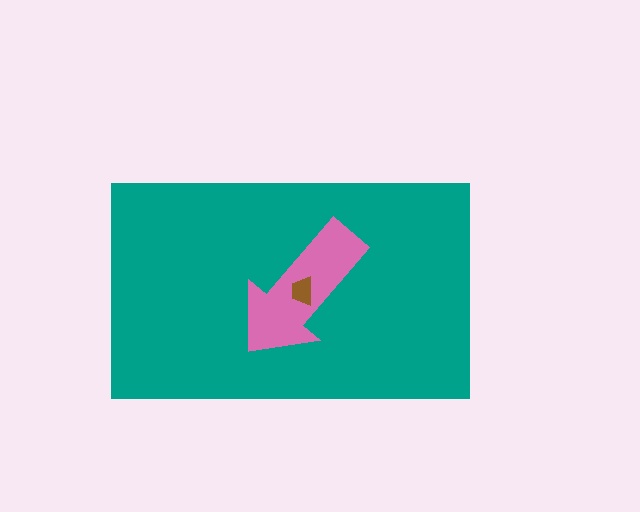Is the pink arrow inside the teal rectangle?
Yes.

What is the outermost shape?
The teal rectangle.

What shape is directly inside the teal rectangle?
The pink arrow.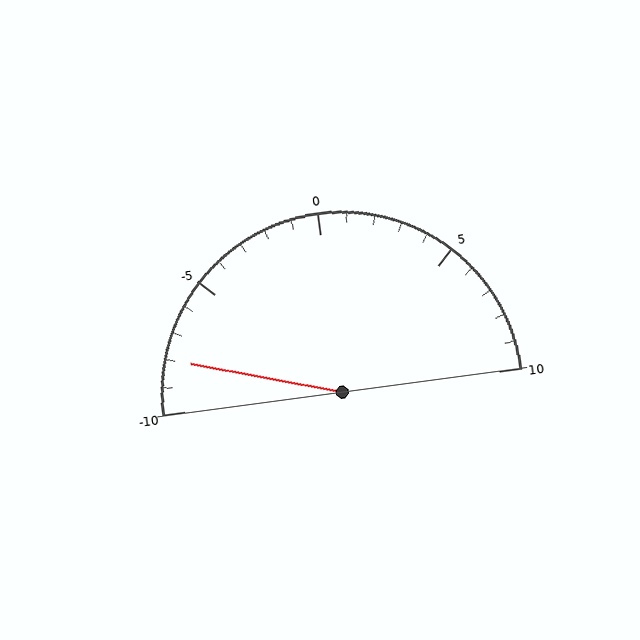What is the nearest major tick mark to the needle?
The nearest major tick mark is -10.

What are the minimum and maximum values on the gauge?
The gauge ranges from -10 to 10.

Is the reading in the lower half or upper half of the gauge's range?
The reading is in the lower half of the range (-10 to 10).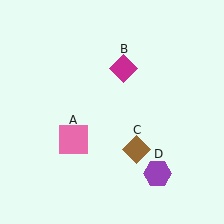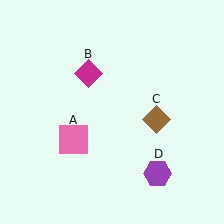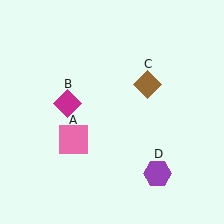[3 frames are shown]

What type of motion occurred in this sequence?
The magenta diamond (object B), brown diamond (object C) rotated counterclockwise around the center of the scene.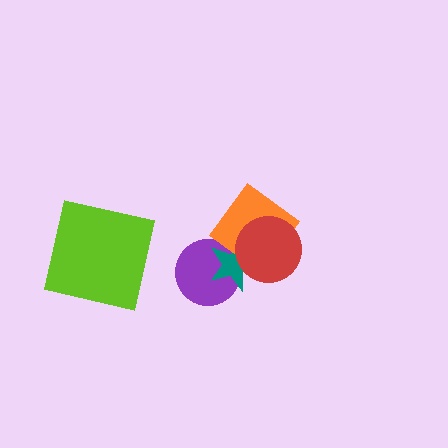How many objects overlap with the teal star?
3 objects overlap with the teal star.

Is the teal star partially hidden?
Yes, it is partially covered by another shape.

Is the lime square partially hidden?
No, no other shape covers it.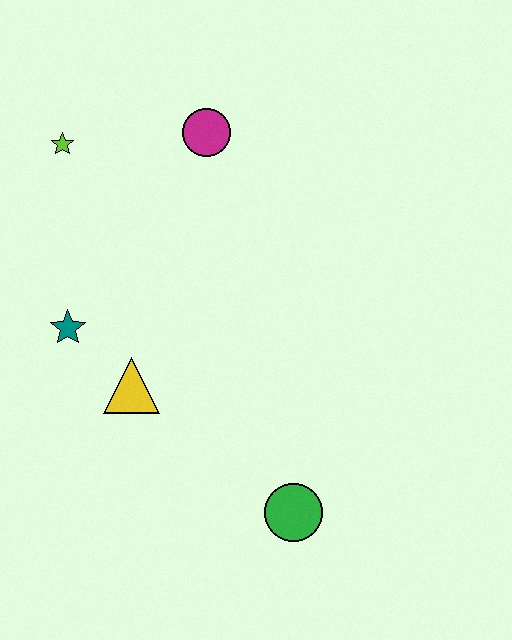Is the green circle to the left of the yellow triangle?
No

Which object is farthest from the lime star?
The green circle is farthest from the lime star.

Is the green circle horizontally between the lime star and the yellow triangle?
No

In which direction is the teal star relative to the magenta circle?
The teal star is below the magenta circle.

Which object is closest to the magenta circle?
The lime star is closest to the magenta circle.